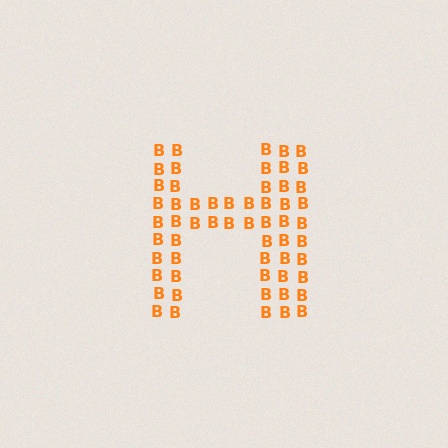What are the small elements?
The small elements are letter B's.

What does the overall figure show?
The overall figure shows the letter H.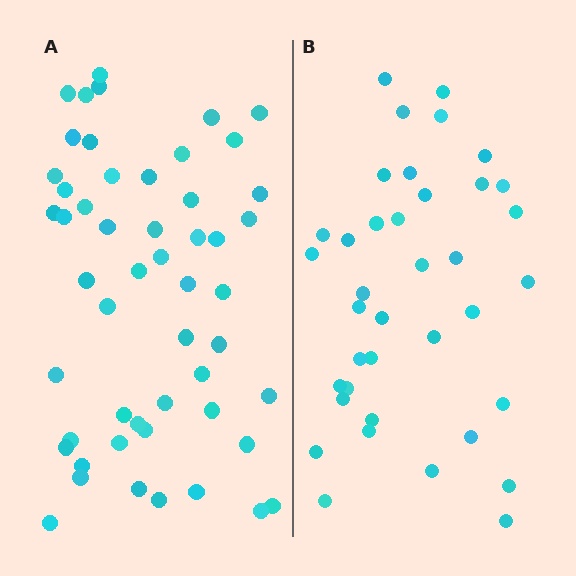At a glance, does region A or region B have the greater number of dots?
Region A (the left region) has more dots.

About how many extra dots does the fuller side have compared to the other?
Region A has approximately 15 more dots than region B.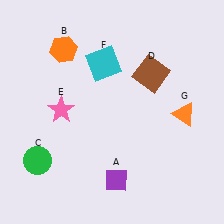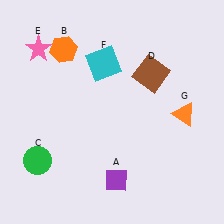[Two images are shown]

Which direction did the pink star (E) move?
The pink star (E) moved up.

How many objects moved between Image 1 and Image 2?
1 object moved between the two images.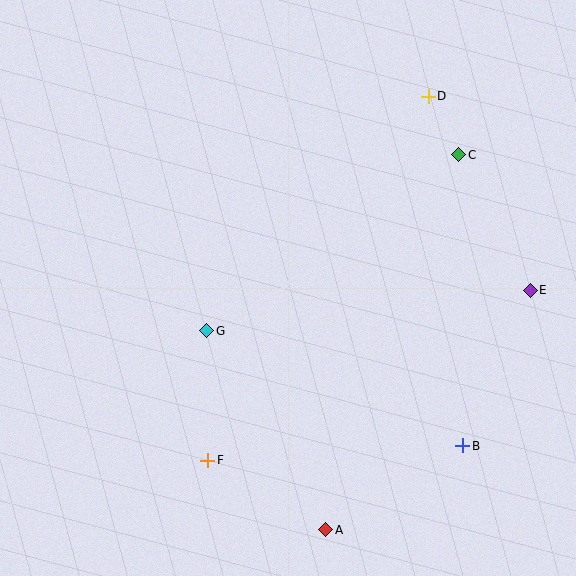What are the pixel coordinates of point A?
Point A is at (326, 530).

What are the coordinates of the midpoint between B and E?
The midpoint between B and E is at (496, 368).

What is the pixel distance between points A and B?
The distance between A and B is 161 pixels.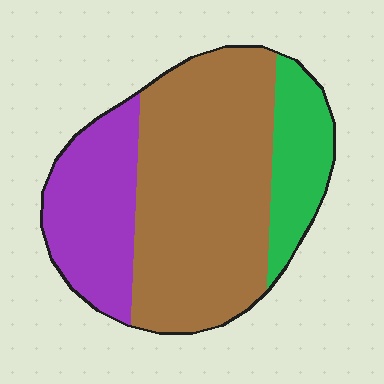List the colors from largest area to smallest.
From largest to smallest: brown, purple, green.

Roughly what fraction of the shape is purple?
Purple covers 25% of the shape.